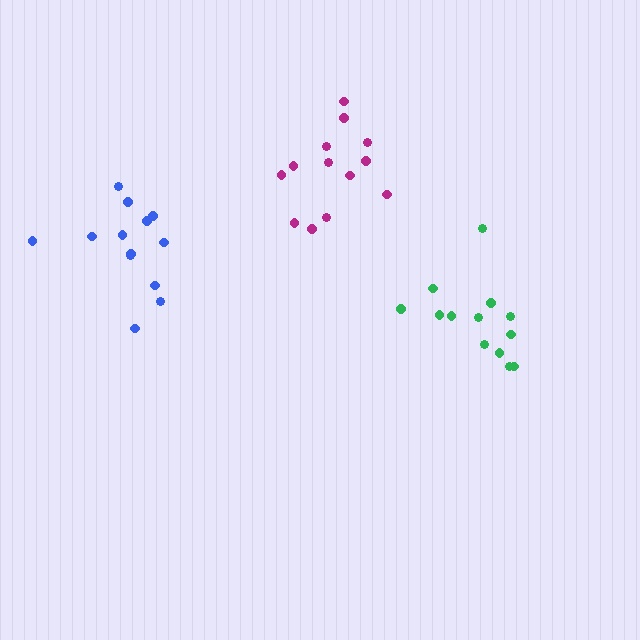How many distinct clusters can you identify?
There are 3 distinct clusters.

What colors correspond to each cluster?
The clusters are colored: blue, green, magenta.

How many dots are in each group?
Group 1: 13 dots, Group 2: 13 dots, Group 3: 13 dots (39 total).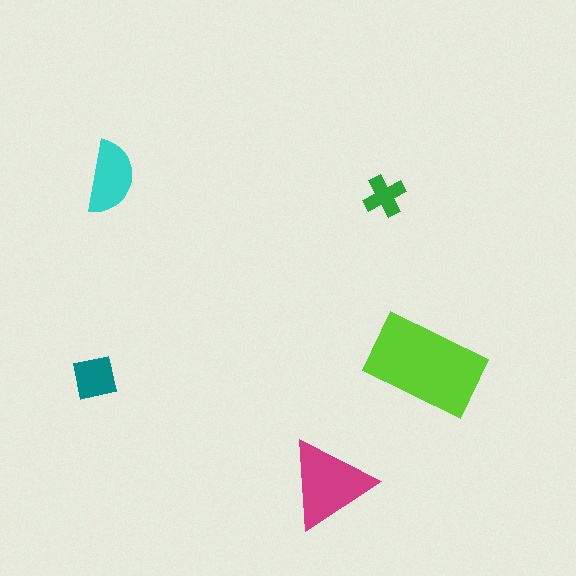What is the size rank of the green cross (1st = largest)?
5th.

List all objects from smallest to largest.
The green cross, the teal square, the cyan semicircle, the magenta triangle, the lime rectangle.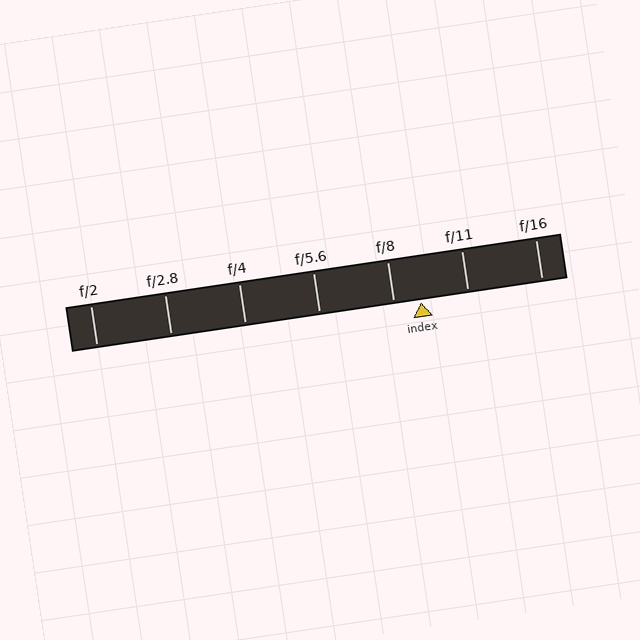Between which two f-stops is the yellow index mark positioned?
The index mark is between f/8 and f/11.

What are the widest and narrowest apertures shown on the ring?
The widest aperture shown is f/2 and the narrowest is f/16.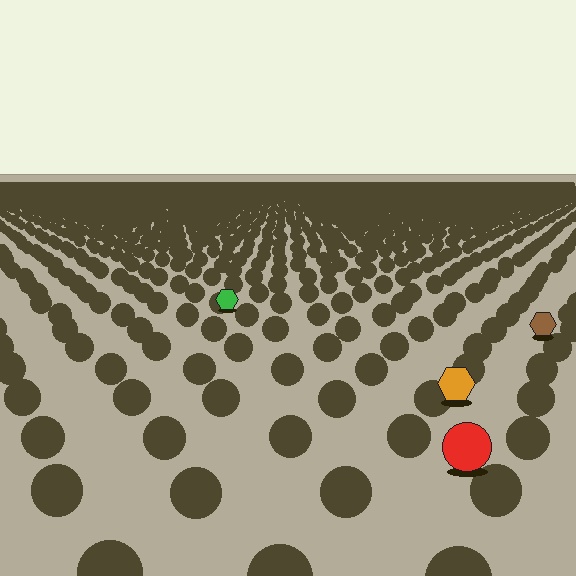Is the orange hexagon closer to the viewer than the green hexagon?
Yes. The orange hexagon is closer — you can tell from the texture gradient: the ground texture is coarser near it.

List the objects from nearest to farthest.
From nearest to farthest: the red circle, the orange hexagon, the brown hexagon, the green hexagon.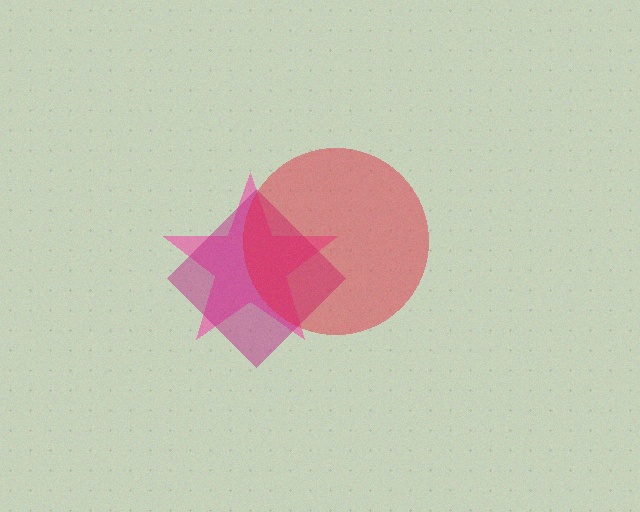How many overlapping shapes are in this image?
There are 3 overlapping shapes in the image.